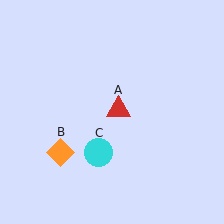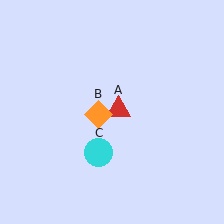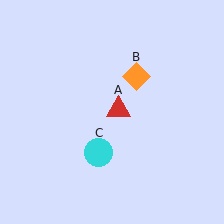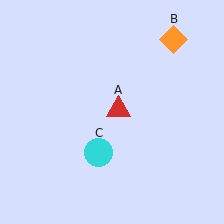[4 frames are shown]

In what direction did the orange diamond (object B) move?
The orange diamond (object B) moved up and to the right.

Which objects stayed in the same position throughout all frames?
Red triangle (object A) and cyan circle (object C) remained stationary.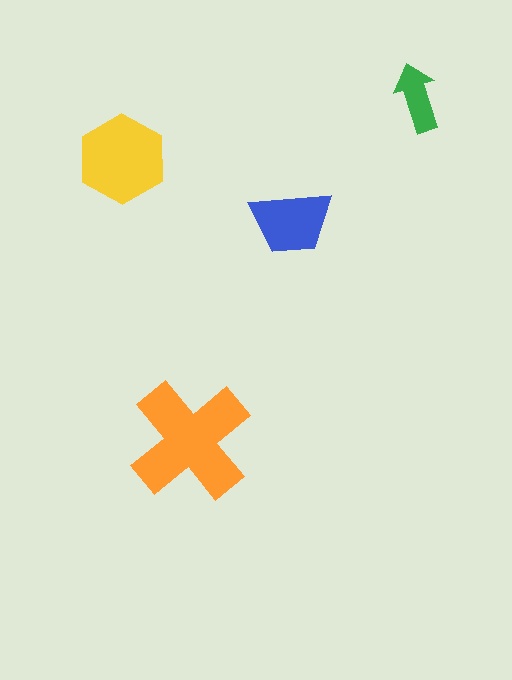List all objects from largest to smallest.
The orange cross, the yellow hexagon, the blue trapezoid, the green arrow.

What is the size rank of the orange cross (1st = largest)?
1st.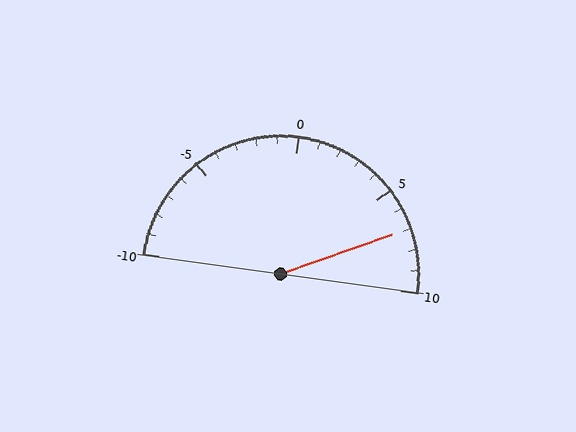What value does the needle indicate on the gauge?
The needle indicates approximately 7.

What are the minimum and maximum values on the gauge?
The gauge ranges from -10 to 10.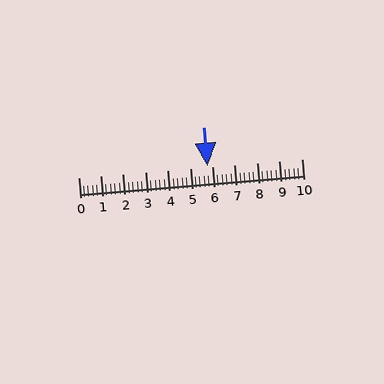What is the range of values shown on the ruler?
The ruler shows values from 0 to 10.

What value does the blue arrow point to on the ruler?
The blue arrow points to approximately 5.8.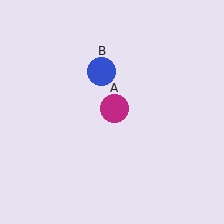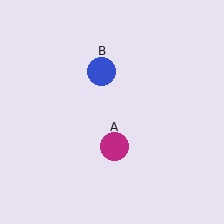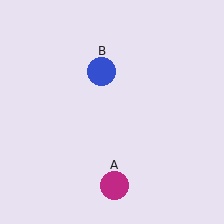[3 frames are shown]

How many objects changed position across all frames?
1 object changed position: magenta circle (object A).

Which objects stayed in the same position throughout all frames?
Blue circle (object B) remained stationary.